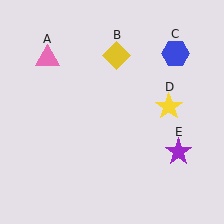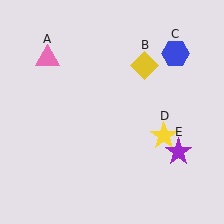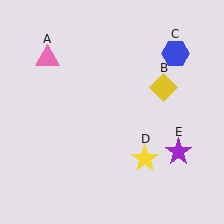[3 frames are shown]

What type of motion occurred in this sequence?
The yellow diamond (object B), yellow star (object D) rotated clockwise around the center of the scene.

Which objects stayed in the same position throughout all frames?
Pink triangle (object A) and blue hexagon (object C) and purple star (object E) remained stationary.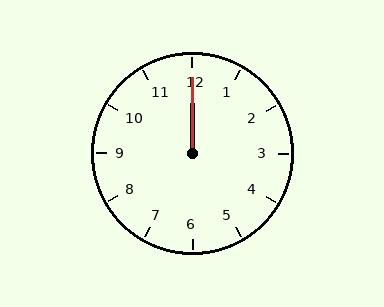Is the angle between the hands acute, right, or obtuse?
It is acute.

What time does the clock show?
12:00.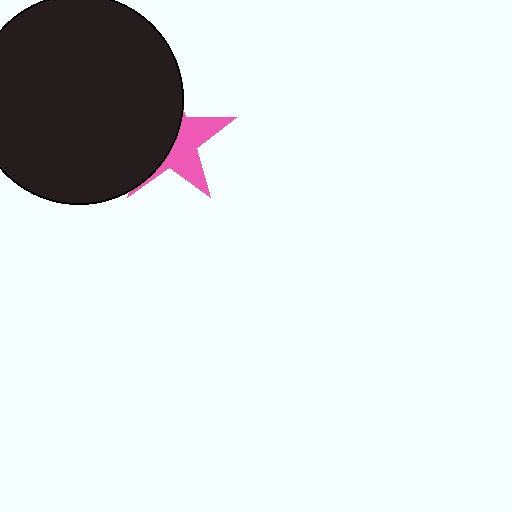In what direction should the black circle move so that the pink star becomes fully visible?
The black circle should move left. That is the shortest direction to clear the overlap and leave the pink star fully visible.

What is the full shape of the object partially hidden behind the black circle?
The partially hidden object is a pink star.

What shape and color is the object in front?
The object in front is a black circle.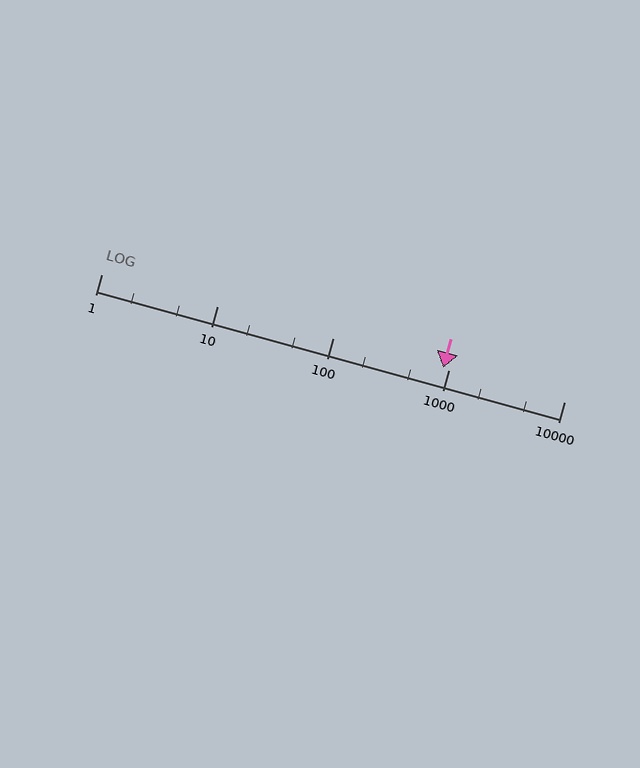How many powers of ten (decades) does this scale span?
The scale spans 4 decades, from 1 to 10000.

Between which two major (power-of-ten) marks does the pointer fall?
The pointer is between 100 and 1000.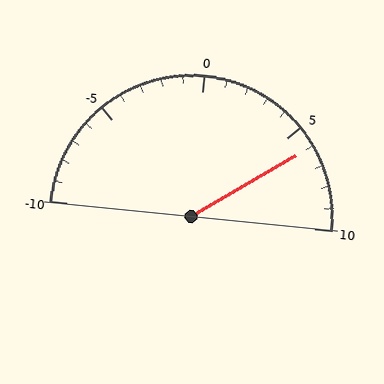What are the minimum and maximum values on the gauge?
The gauge ranges from -10 to 10.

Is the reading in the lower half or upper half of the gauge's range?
The reading is in the upper half of the range (-10 to 10).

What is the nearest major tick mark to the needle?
The nearest major tick mark is 5.